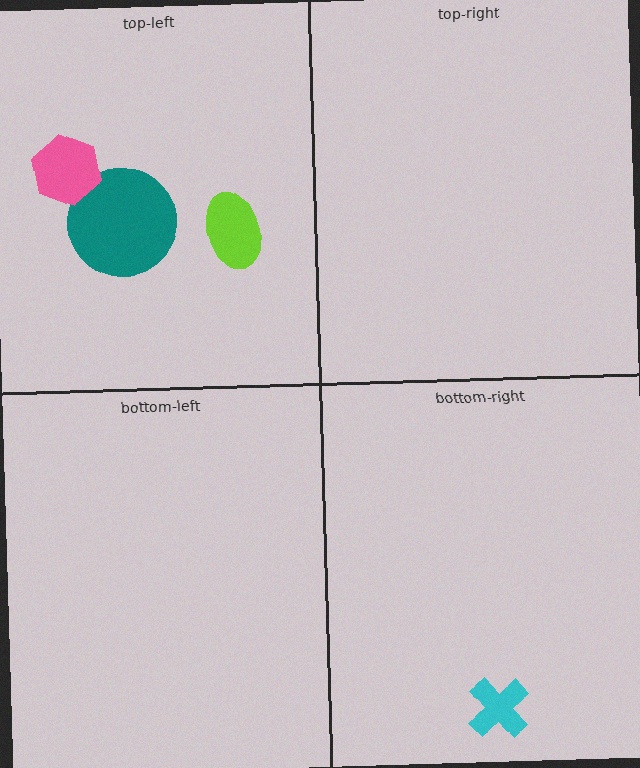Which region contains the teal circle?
The top-left region.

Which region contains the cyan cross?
The bottom-right region.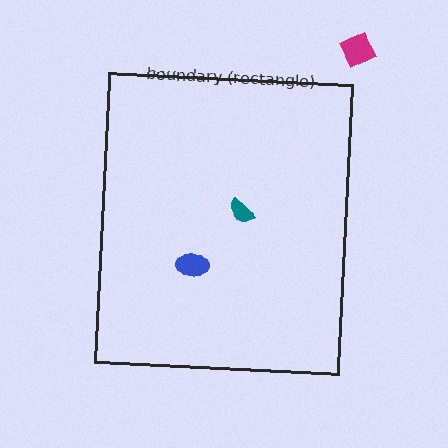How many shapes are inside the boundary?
2 inside, 1 outside.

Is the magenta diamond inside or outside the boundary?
Outside.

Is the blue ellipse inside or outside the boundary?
Inside.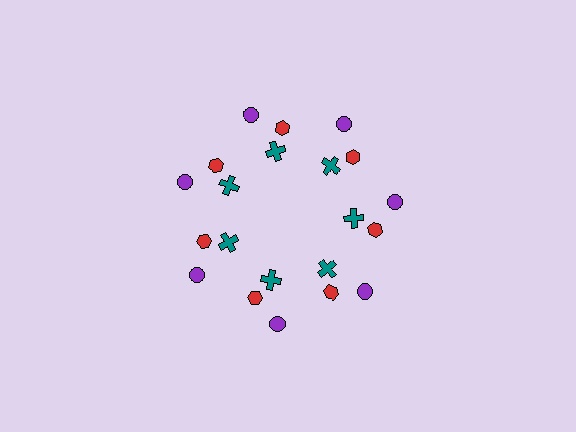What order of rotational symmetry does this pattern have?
This pattern has 7-fold rotational symmetry.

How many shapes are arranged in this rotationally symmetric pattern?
There are 21 shapes, arranged in 7 groups of 3.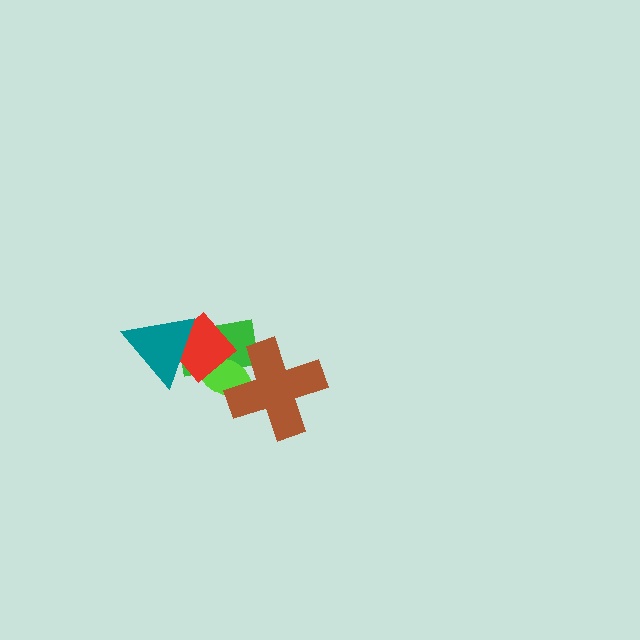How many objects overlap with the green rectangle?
4 objects overlap with the green rectangle.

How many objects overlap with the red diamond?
3 objects overlap with the red diamond.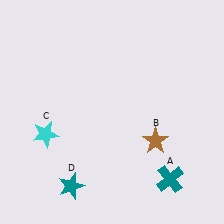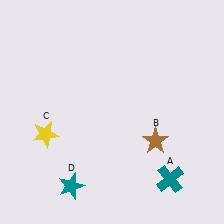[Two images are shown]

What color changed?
The star (C) changed from cyan in Image 1 to yellow in Image 2.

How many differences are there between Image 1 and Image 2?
There is 1 difference between the two images.